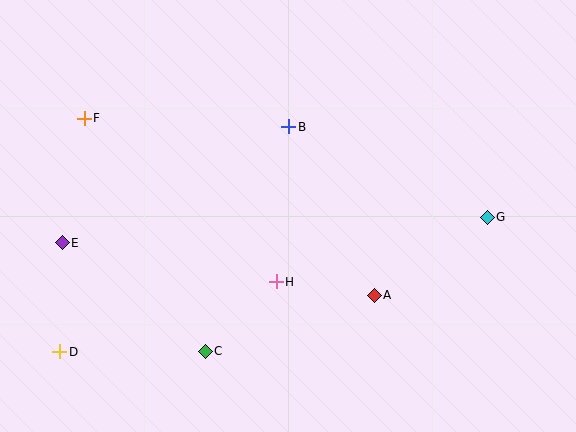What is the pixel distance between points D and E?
The distance between D and E is 109 pixels.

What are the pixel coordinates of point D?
Point D is at (60, 352).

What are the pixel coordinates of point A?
Point A is at (374, 295).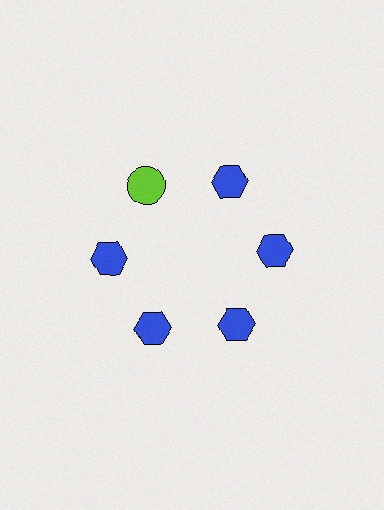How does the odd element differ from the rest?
It differs in both color (lime instead of blue) and shape (circle instead of hexagon).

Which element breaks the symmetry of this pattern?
The lime circle at roughly the 11 o'clock position breaks the symmetry. All other shapes are blue hexagons.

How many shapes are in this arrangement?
There are 6 shapes arranged in a ring pattern.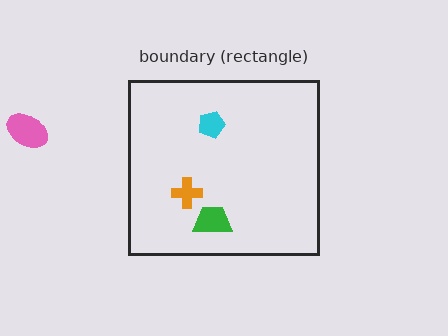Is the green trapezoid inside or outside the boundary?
Inside.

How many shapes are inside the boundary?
3 inside, 1 outside.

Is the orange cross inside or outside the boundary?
Inside.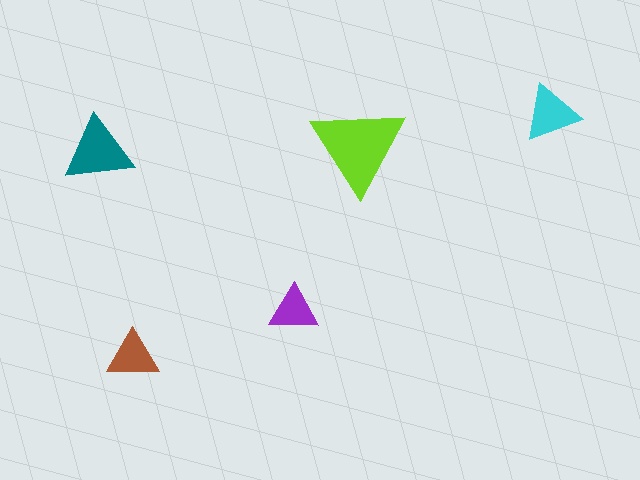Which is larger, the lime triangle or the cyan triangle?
The lime one.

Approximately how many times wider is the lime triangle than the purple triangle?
About 2 times wider.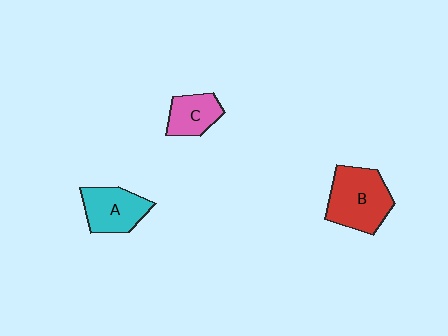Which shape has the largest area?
Shape B (red).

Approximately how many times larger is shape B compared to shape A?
Approximately 1.3 times.